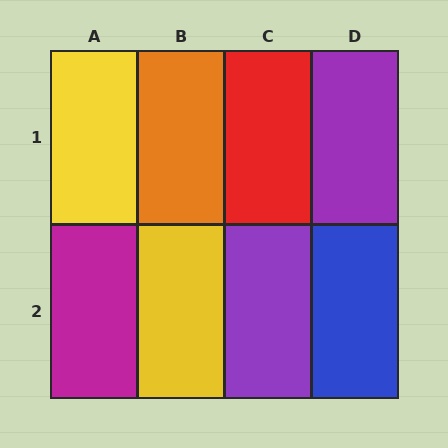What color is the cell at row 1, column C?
Red.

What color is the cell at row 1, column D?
Purple.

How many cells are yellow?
2 cells are yellow.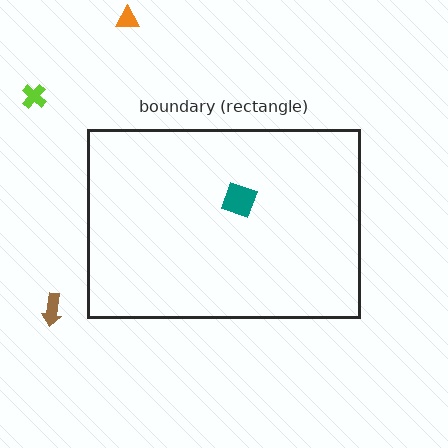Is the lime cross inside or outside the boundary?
Outside.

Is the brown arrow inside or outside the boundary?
Outside.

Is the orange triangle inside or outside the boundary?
Outside.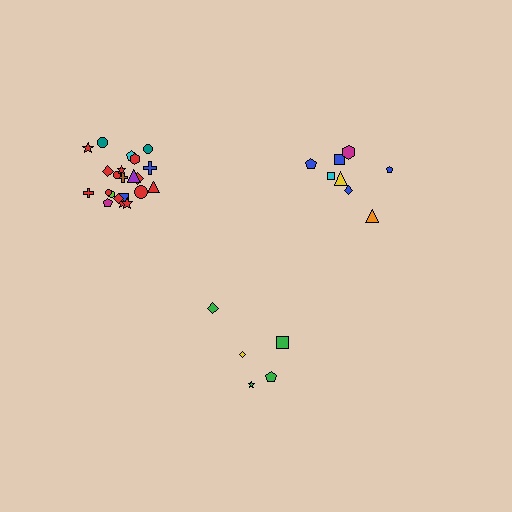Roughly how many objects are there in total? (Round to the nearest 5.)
Roughly 35 objects in total.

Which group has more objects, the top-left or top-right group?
The top-left group.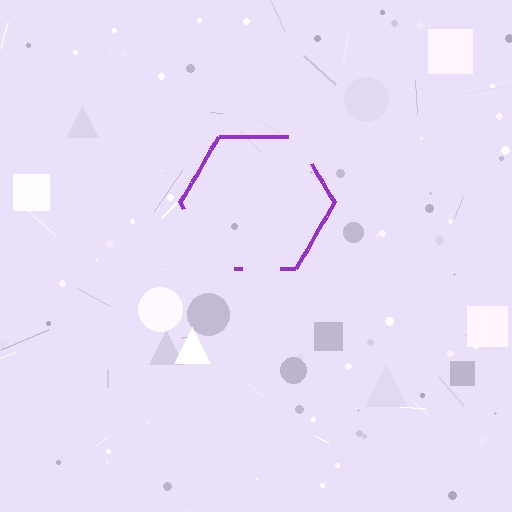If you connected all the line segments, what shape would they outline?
They would outline a hexagon.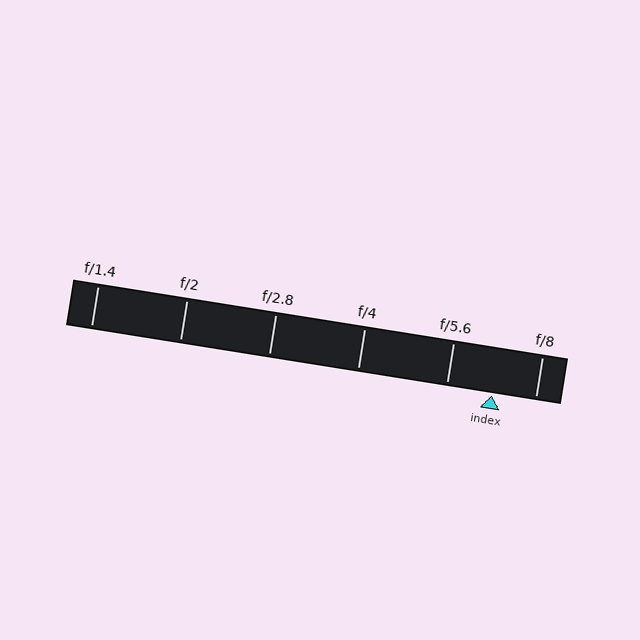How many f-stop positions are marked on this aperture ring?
There are 6 f-stop positions marked.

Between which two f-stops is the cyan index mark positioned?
The index mark is between f/5.6 and f/8.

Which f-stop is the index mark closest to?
The index mark is closest to f/8.